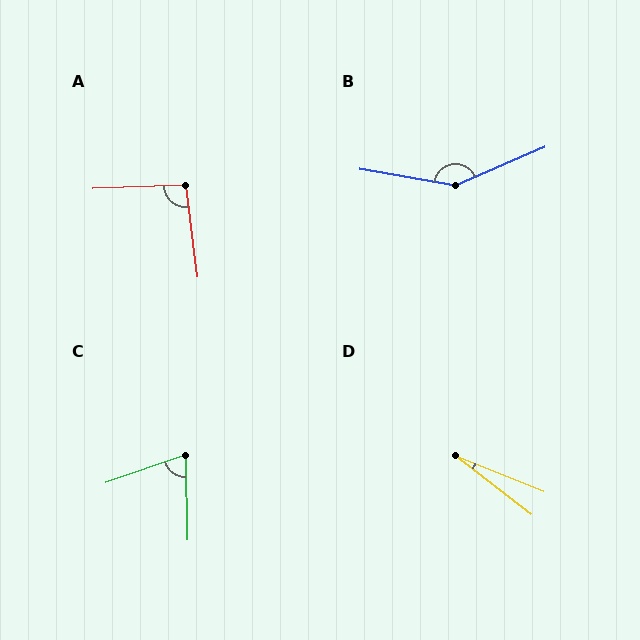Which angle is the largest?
B, at approximately 147 degrees.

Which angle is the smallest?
D, at approximately 16 degrees.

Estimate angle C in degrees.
Approximately 72 degrees.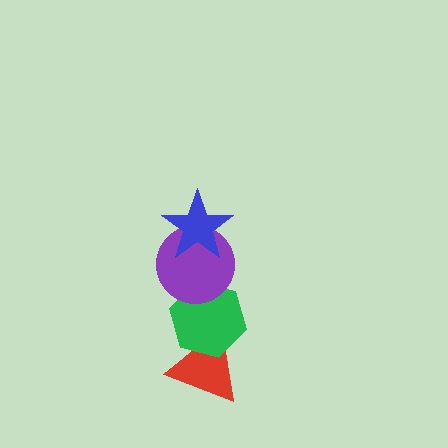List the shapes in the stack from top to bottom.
From top to bottom: the blue star, the purple circle, the green hexagon, the red triangle.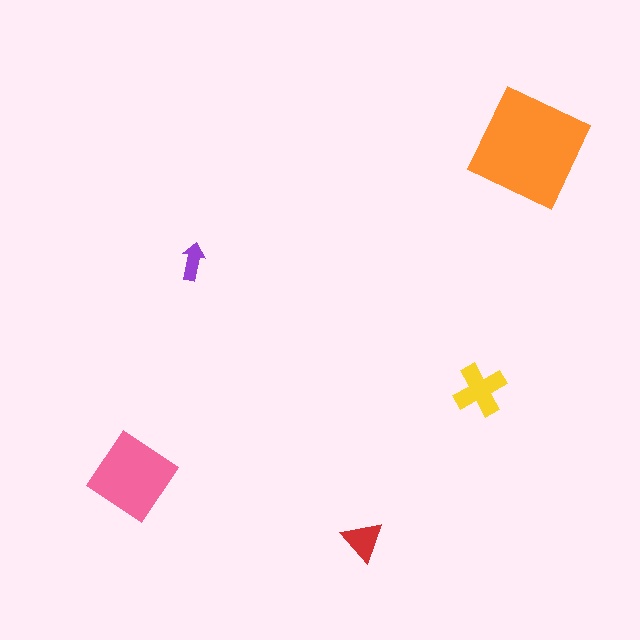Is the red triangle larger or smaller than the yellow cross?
Smaller.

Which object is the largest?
The orange square.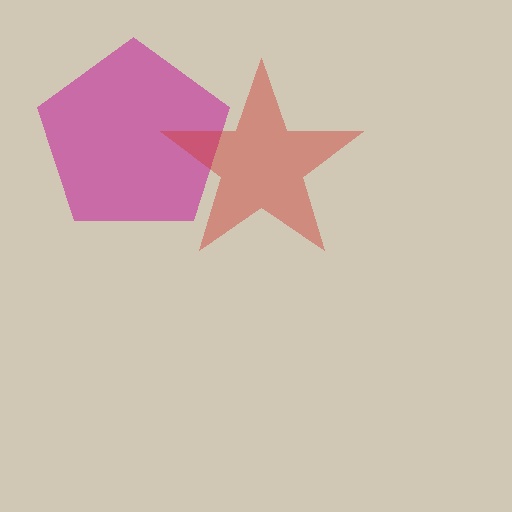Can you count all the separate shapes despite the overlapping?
Yes, there are 2 separate shapes.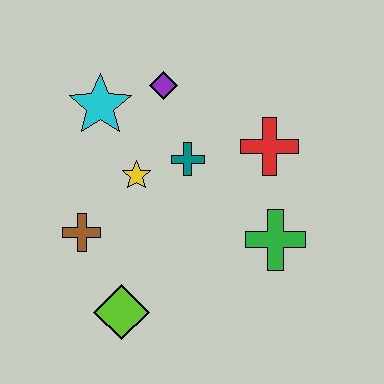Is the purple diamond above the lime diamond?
Yes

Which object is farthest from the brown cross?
The red cross is farthest from the brown cross.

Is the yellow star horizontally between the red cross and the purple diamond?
No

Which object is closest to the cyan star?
The purple diamond is closest to the cyan star.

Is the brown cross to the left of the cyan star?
Yes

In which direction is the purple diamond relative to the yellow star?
The purple diamond is above the yellow star.